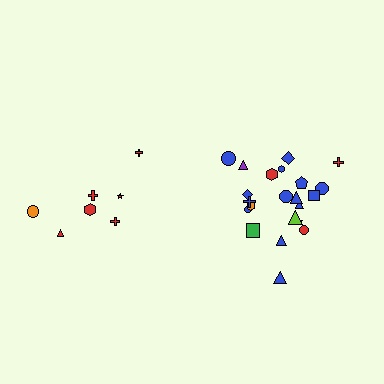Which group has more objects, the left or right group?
The right group.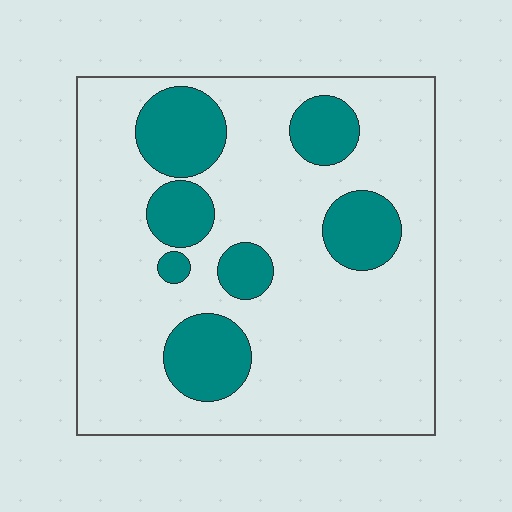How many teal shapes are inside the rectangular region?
7.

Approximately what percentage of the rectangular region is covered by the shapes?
Approximately 20%.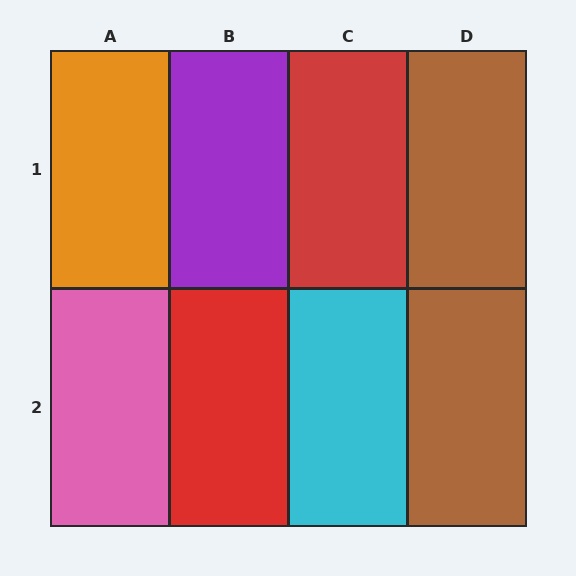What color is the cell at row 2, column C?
Cyan.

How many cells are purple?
1 cell is purple.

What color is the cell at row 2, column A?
Pink.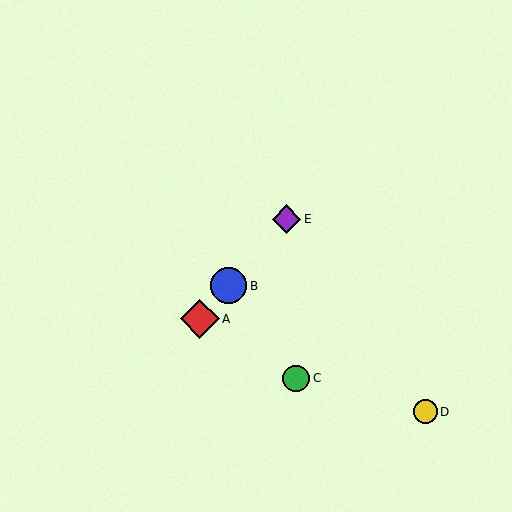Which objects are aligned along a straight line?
Objects A, B, E are aligned along a straight line.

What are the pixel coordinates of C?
Object C is at (296, 379).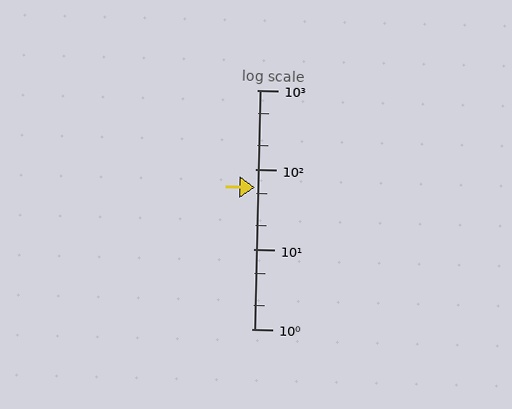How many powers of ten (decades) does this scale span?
The scale spans 3 decades, from 1 to 1000.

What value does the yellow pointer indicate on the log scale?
The pointer indicates approximately 60.